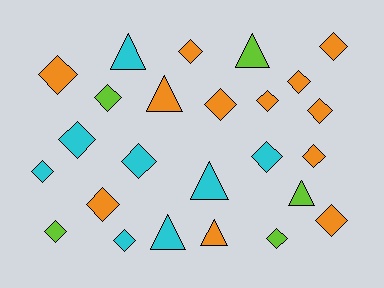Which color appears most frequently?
Orange, with 12 objects.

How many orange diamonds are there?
There are 10 orange diamonds.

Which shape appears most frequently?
Diamond, with 18 objects.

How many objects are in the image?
There are 25 objects.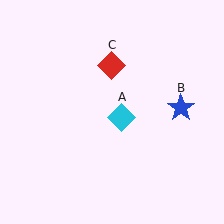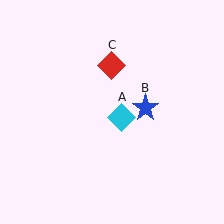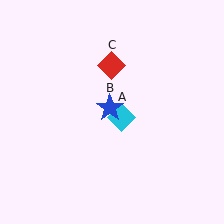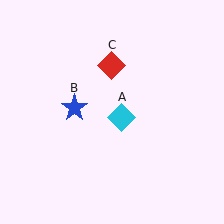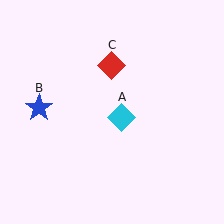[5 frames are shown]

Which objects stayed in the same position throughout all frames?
Cyan diamond (object A) and red diamond (object C) remained stationary.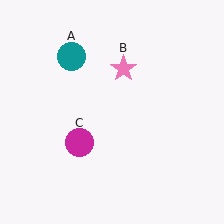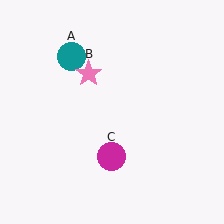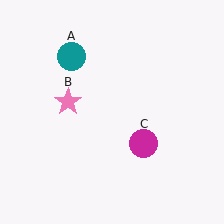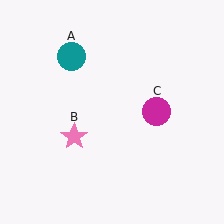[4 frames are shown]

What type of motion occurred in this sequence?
The pink star (object B), magenta circle (object C) rotated counterclockwise around the center of the scene.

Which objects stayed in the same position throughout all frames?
Teal circle (object A) remained stationary.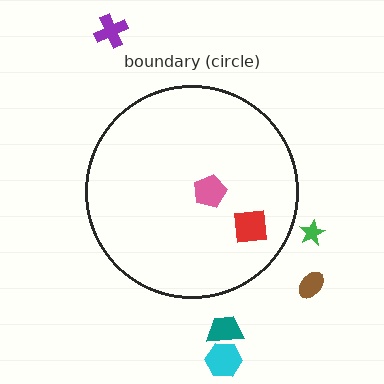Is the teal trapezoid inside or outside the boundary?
Outside.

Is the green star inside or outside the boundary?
Outside.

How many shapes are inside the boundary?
2 inside, 5 outside.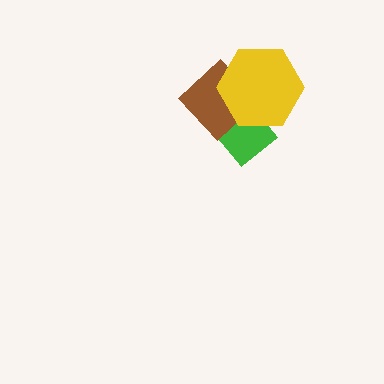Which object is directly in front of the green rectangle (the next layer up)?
The brown diamond is directly in front of the green rectangle.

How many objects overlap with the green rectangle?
2 objects overlap with the green rectangle.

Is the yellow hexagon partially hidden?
No, no other shape covers it.